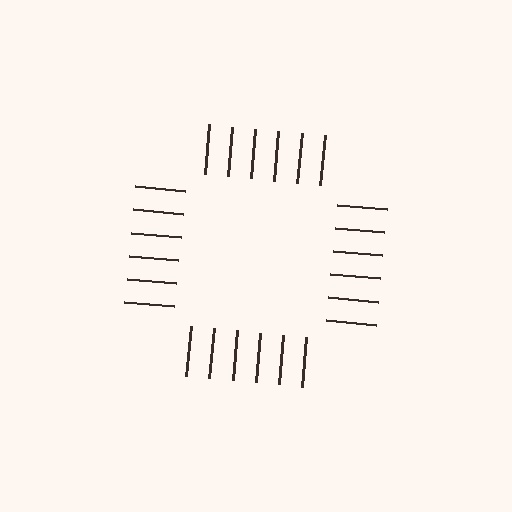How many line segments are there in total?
24 — 6 along each of the 4 edges.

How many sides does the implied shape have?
4 sides — the line-ends trace a square.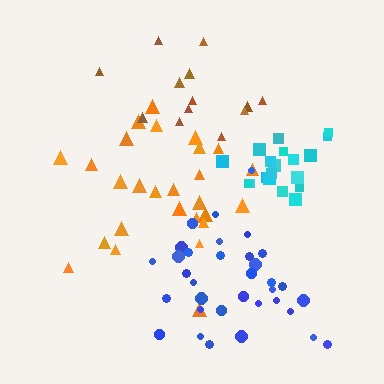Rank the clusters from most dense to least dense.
cyan, blue, brown, orange.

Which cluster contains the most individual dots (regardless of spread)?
Blue (34).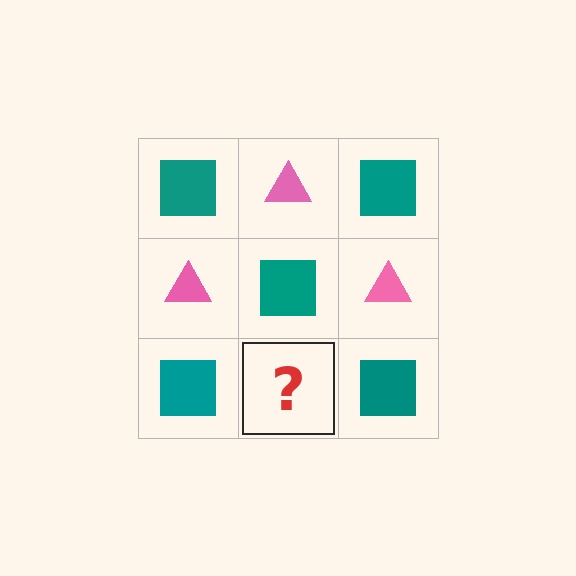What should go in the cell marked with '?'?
The missing cell should contain a pink triangle.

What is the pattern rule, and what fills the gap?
The rule is that it alternates teal square and pink triangle in a checkerboard pattern. The gap should be filled with a pink triangle.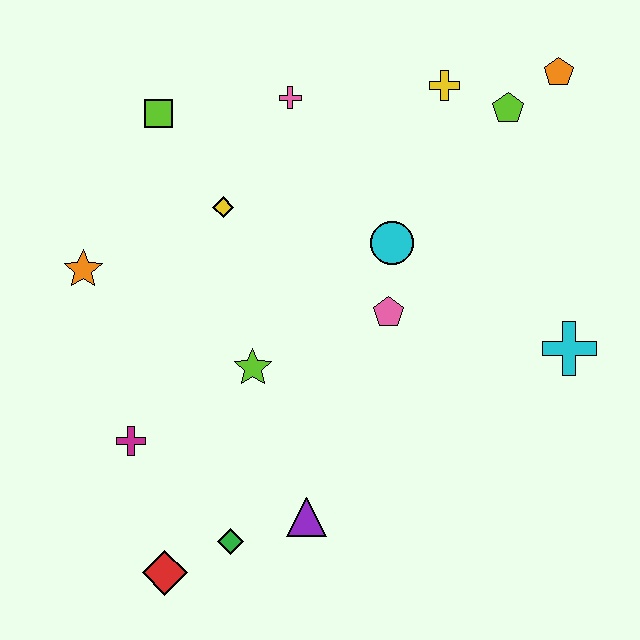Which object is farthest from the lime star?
The orange pentagon is farthest from the lime star.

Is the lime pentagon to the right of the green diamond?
Yes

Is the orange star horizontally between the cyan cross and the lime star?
No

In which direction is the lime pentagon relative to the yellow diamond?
The lime pentagon is to the right of the yellow diamond.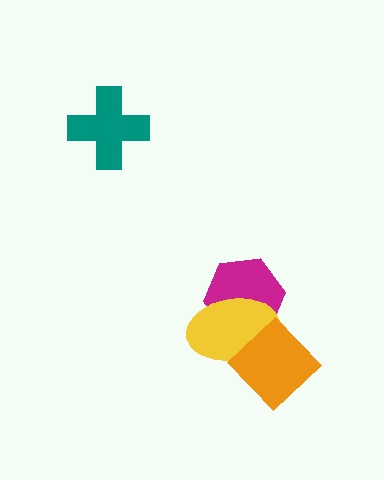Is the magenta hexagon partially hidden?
Yes, it is partially covered by another shape.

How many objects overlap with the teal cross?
0 objects overlap with the teal cross.